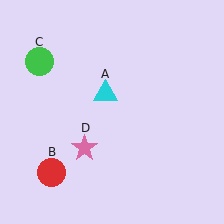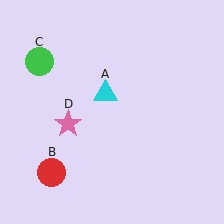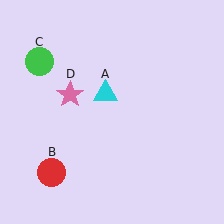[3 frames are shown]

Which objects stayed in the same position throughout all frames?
Cyan triangle (object A) and red circle (object B) and green circle (object C) remained stationary.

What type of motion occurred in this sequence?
The pink star (object D) rotated clockwise around the center of the scene.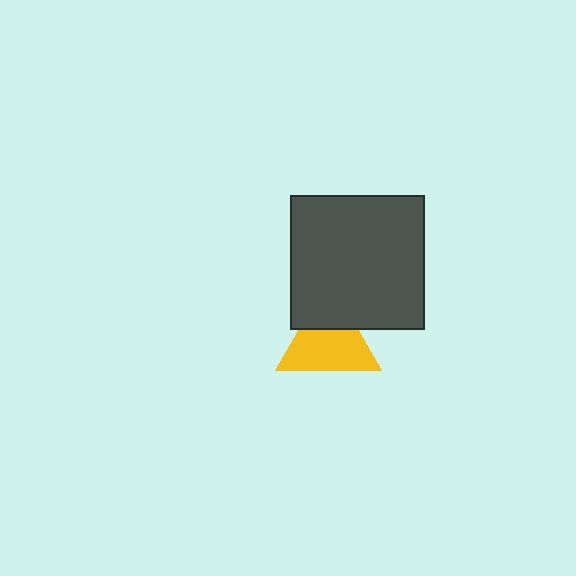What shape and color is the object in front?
The object in front is a dark gray square.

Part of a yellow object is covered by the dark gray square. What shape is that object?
It is a triangle.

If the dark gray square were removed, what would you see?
You would see the complete yellow triangle.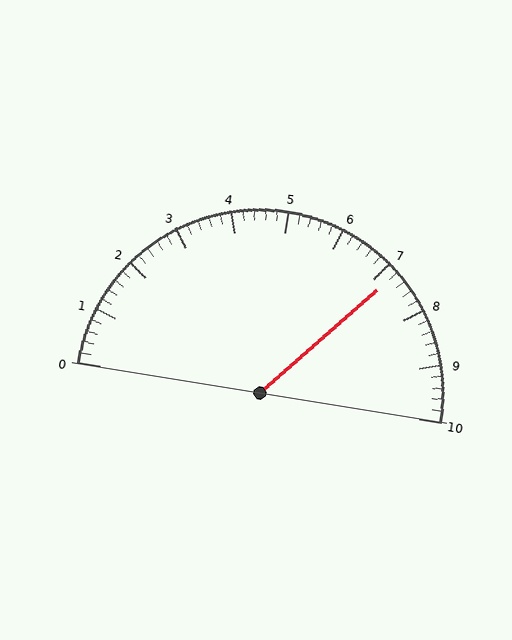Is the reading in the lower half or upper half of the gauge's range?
The reading is in the upper half of the range (0 to 10).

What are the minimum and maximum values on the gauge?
The gauge ranges from 0 to 10.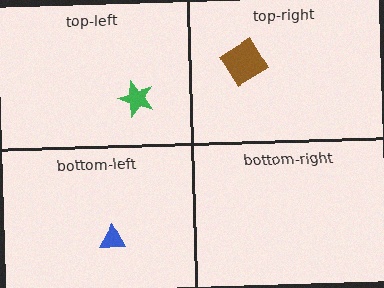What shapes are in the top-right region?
The brown diamond.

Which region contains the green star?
The top-left region.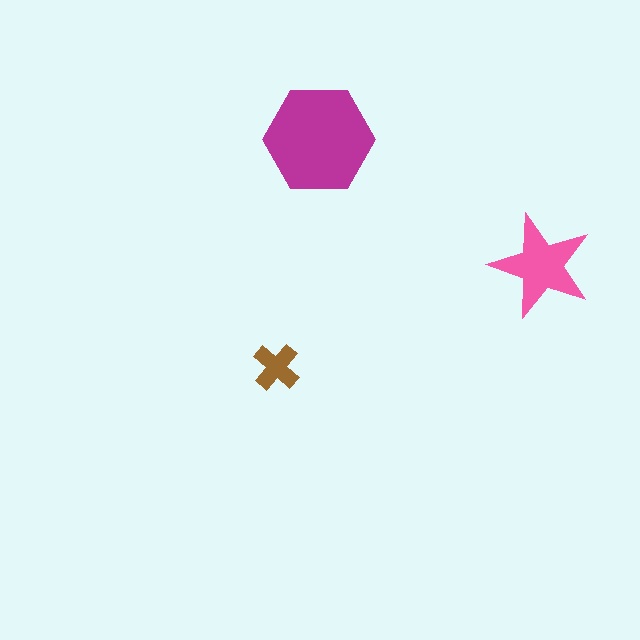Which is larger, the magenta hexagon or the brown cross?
The magenta hexagon.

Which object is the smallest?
The brown cross.